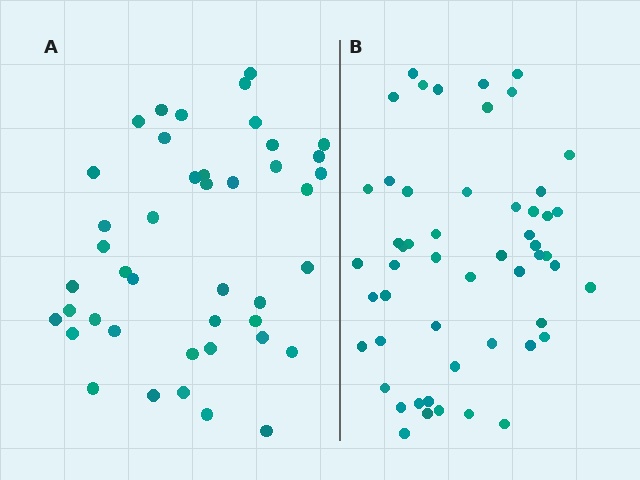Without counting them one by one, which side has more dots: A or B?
Region B (the right region) has more dots.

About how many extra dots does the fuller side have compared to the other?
Region B has roughly 10 or so more dots than region A.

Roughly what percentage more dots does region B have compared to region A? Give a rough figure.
About 25% more.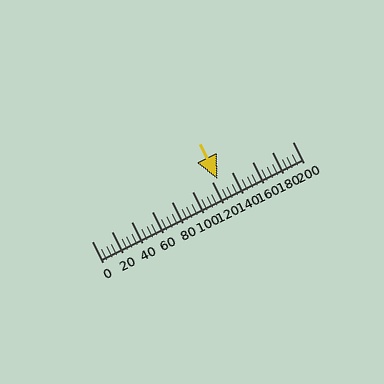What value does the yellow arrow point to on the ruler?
The yellow arrow points to approximately 125.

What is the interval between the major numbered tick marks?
The major tick marks are spaced 20 units apart.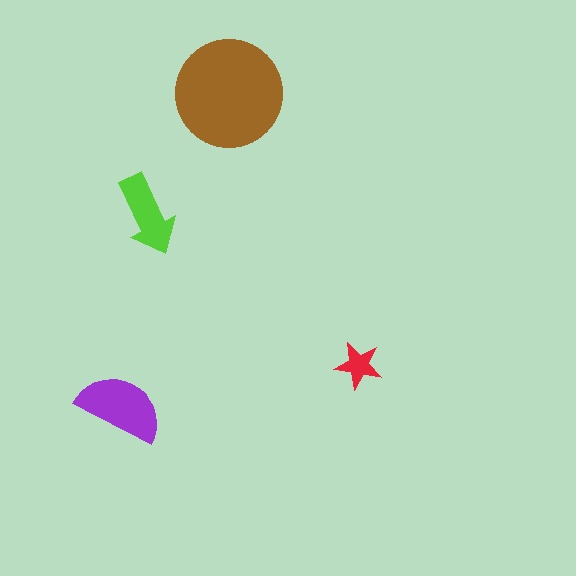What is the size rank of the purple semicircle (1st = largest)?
2nd.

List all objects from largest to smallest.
The brown circle, the purple semicircle, the lime arrow, the red star.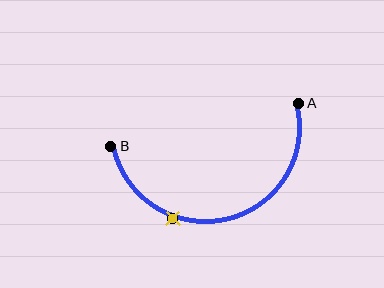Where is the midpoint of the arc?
The arc midpoint is the point on the curve farthest from the straight line joining A and B. It sits below that line.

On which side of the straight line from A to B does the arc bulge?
The arc bulges below the straight line connecting A and B.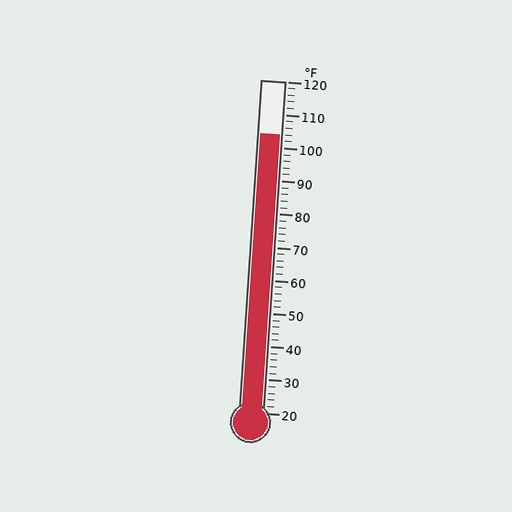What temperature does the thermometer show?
The thermometer shows approximately 104°F.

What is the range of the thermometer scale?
The thermometer scale ranges from 20°F to 120°F.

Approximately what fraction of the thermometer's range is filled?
The thermometer is filled to approximately 85% of its range.